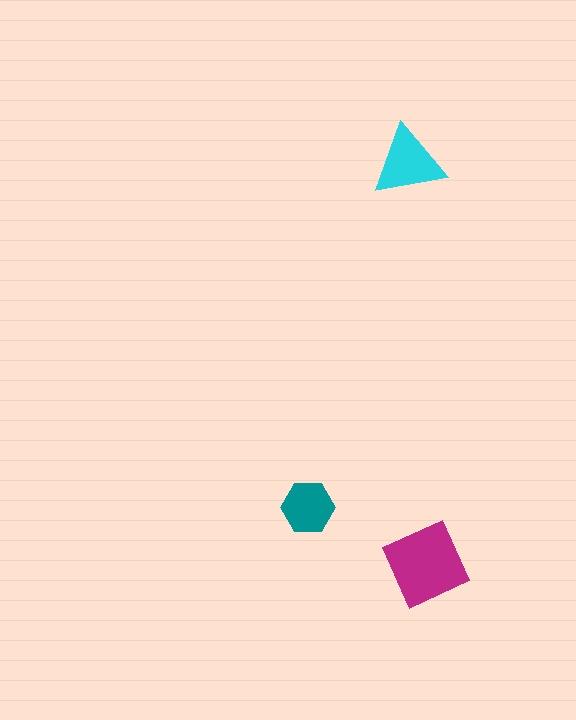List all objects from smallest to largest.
The teal hexagon, the cyan triangle, the magenta square.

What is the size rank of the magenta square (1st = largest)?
1st.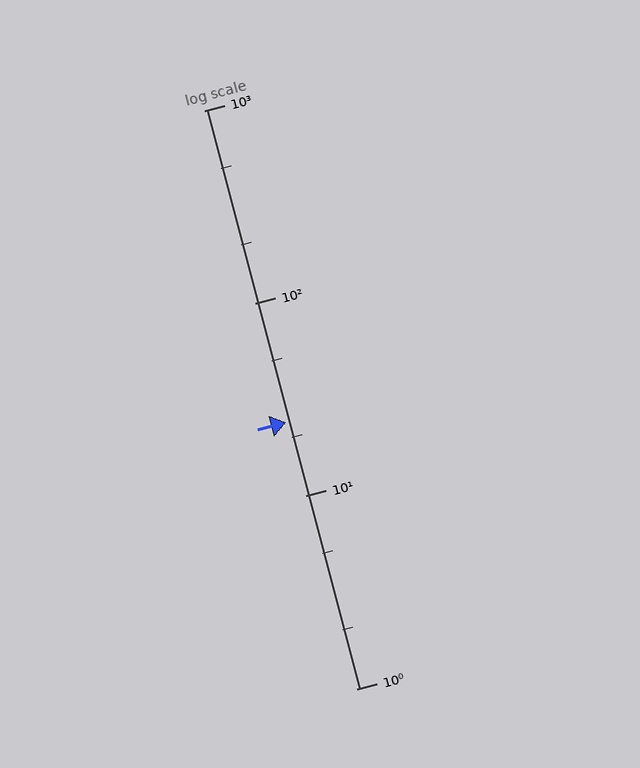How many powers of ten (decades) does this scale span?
The scale spans 3 decades, from 1 to 1000.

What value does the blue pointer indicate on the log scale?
The pointer indicates approximately 24.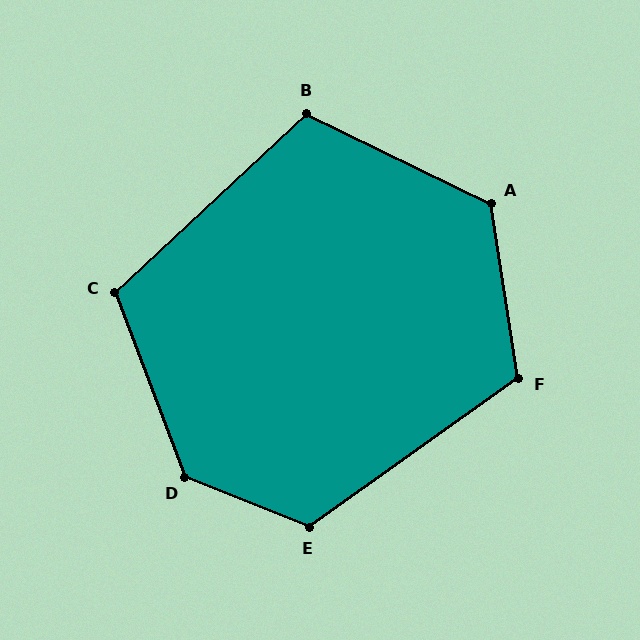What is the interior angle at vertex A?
Approximately 125 degrees (obtuse).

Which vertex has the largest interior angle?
D, at approximately 133 degrees.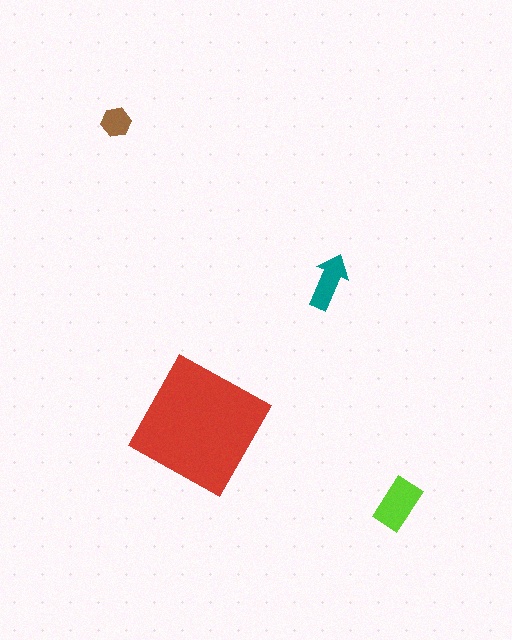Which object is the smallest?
The brown hexagon.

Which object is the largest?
The red square.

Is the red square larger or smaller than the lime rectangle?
Larger.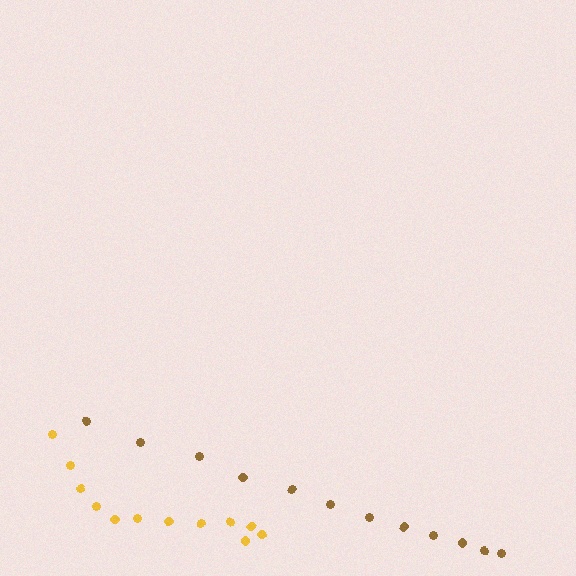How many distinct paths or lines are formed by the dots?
There are 2 distinct paths.